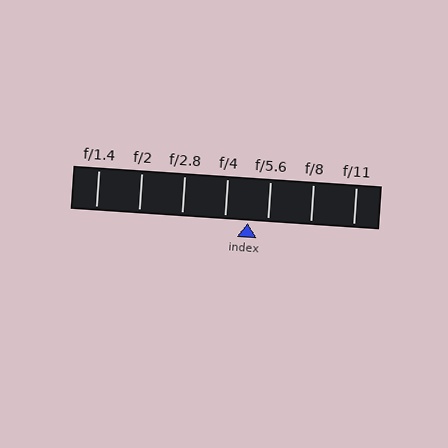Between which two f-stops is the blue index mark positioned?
The index mark is between f/4 and f/5.6.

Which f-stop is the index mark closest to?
The index mark is closest to f/5.6.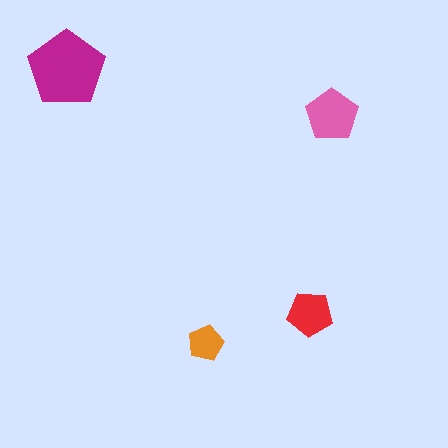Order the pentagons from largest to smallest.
the magenta one, the pink one, the red one, the orange one.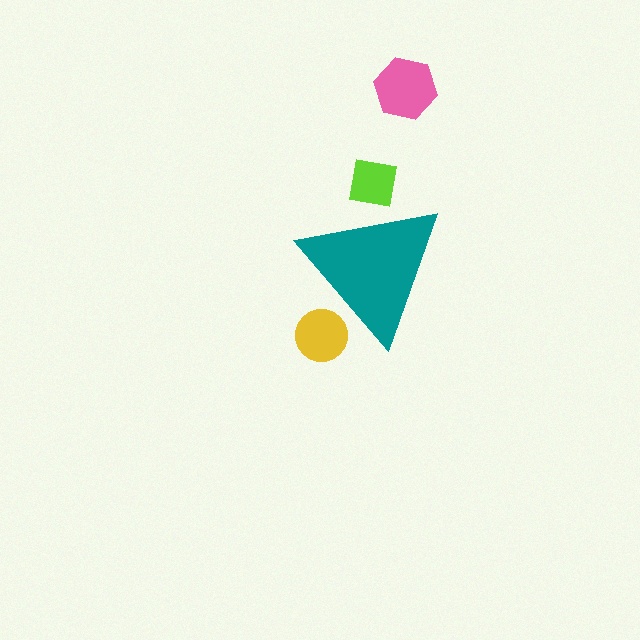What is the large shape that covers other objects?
A teal triangle.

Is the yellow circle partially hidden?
Yes, the yellow circle is partially hidden behind the teal triangle.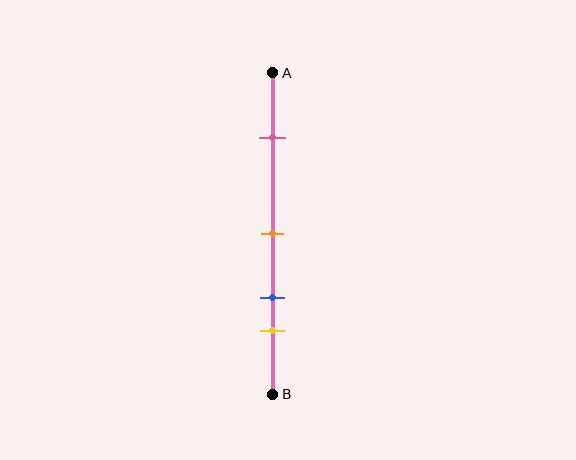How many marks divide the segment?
There are 4 marks dividing the segment.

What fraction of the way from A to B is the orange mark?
The orange mark is approximately 50% (0.5) of the way from A to B.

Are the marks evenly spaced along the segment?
No, the marks are not evenly spaced.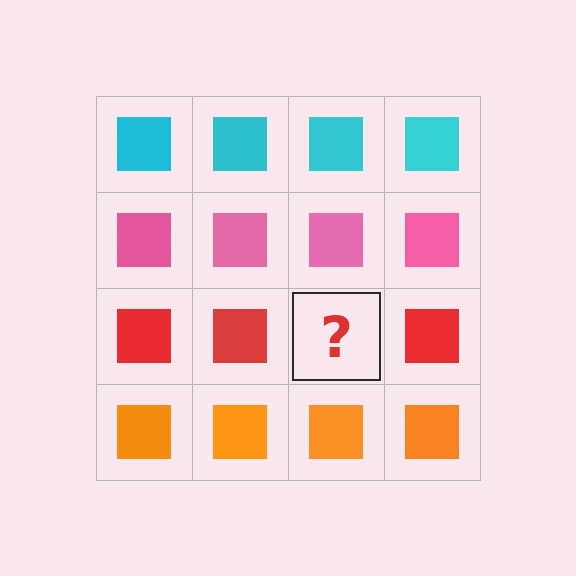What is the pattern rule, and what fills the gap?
The rule is that each row has a consistent color. The gap should be filled with a red square.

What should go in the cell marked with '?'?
The missing cell should contain a red square.